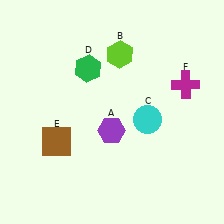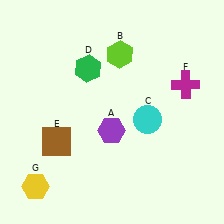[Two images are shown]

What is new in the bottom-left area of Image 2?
A yellow hexagon (G) was added in the bottom-left area of Image 2.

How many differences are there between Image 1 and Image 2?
There is 1 difference between the two images.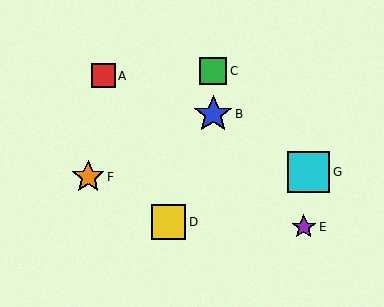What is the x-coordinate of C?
Object C is at x≈213.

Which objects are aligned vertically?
Objects B, C are aligned vertically.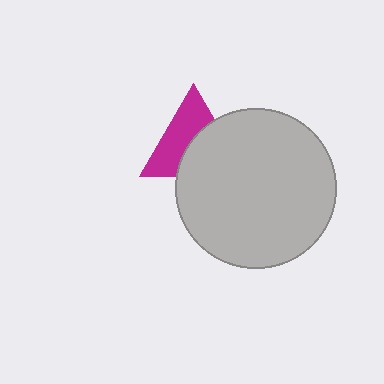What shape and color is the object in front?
The object in front is a light gray circle.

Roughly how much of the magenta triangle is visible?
About half of it is visible (roughly 52%).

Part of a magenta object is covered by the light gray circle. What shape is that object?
It is a triangle.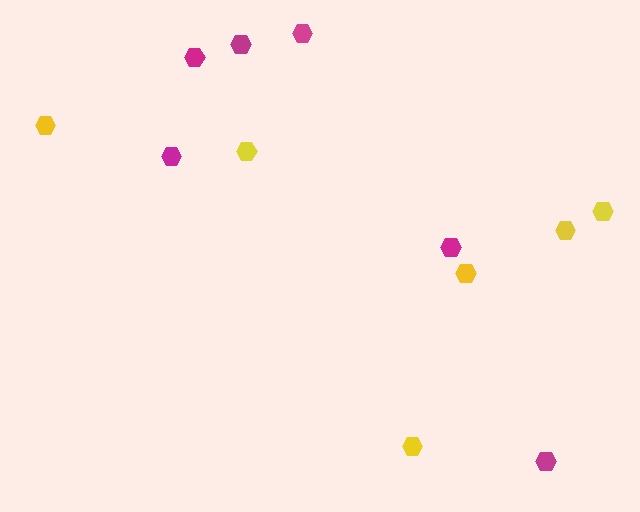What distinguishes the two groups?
There are 2 groups: one group of yellow hexagons (6) and one group of magenta hexagons (6).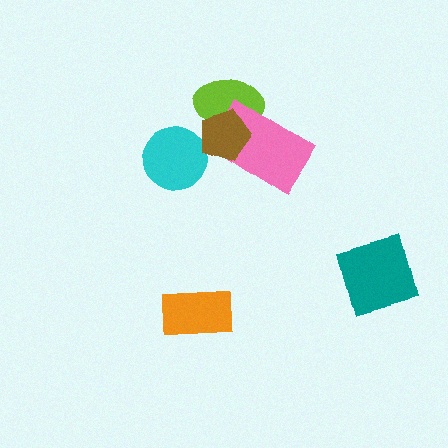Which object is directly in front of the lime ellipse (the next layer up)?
The pink rectangle is directly in front of the lime ellipse.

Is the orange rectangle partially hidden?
No, no other shape covers it.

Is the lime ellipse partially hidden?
Yes, it is partially covered by another shape.